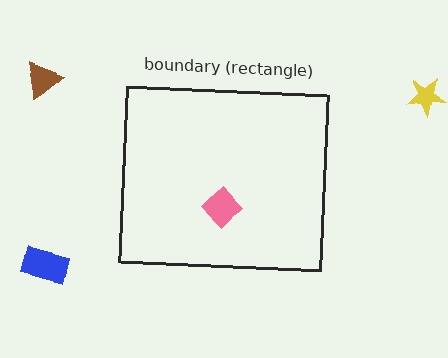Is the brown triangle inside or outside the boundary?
Outside.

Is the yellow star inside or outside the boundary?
Outside.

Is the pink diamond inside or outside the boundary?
Inside.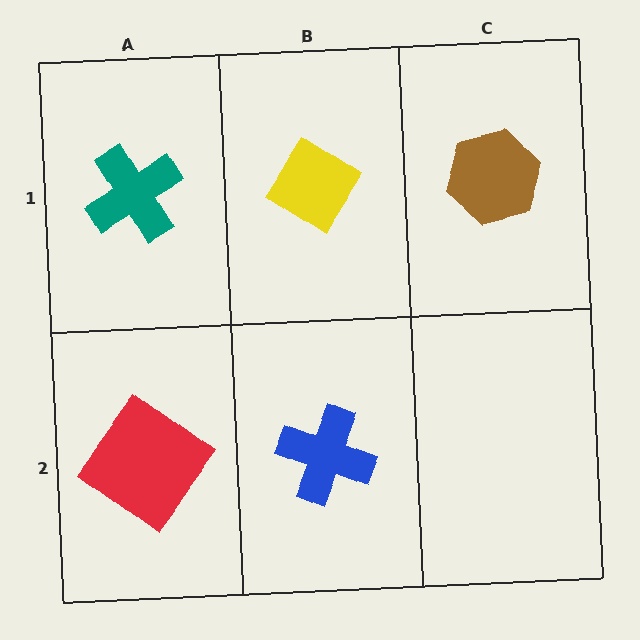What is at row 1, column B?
A yellow diamond.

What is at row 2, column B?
A blue cross.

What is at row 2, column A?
A red diamond.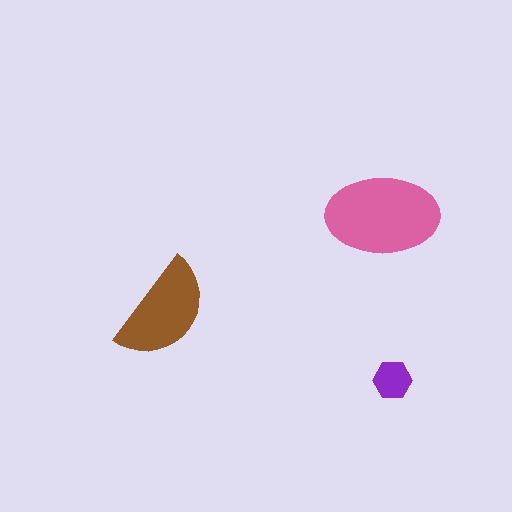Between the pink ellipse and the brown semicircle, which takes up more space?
The pink ellipse.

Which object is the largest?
The pink ellipse.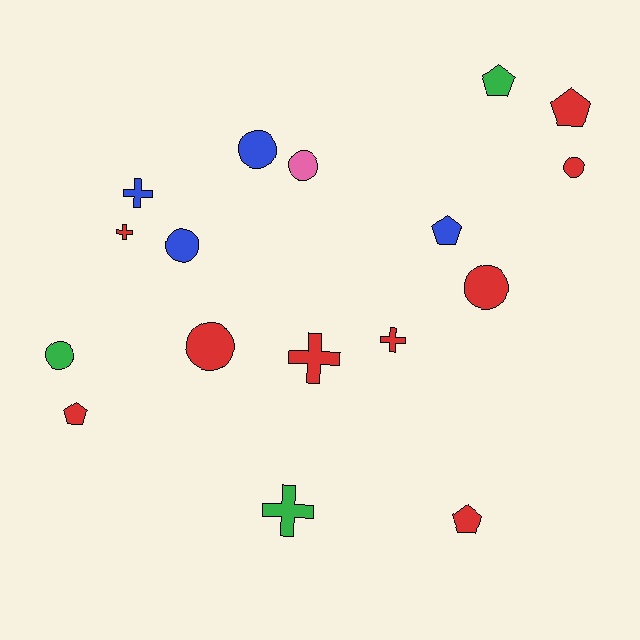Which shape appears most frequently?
Circle, with 7 objects.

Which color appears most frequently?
Red, with 9 objects.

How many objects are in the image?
There are 17 objects.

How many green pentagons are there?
There is 1 green pentagon.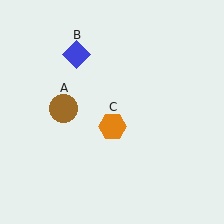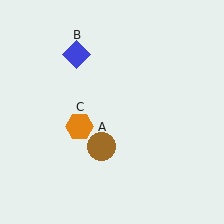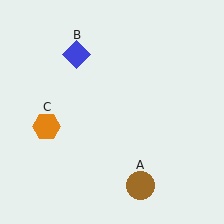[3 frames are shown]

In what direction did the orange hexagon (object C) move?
The orange hexagon (object C) moved left.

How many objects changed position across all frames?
2 objects changed position: brown circle (object A), orange hexagon (object C).